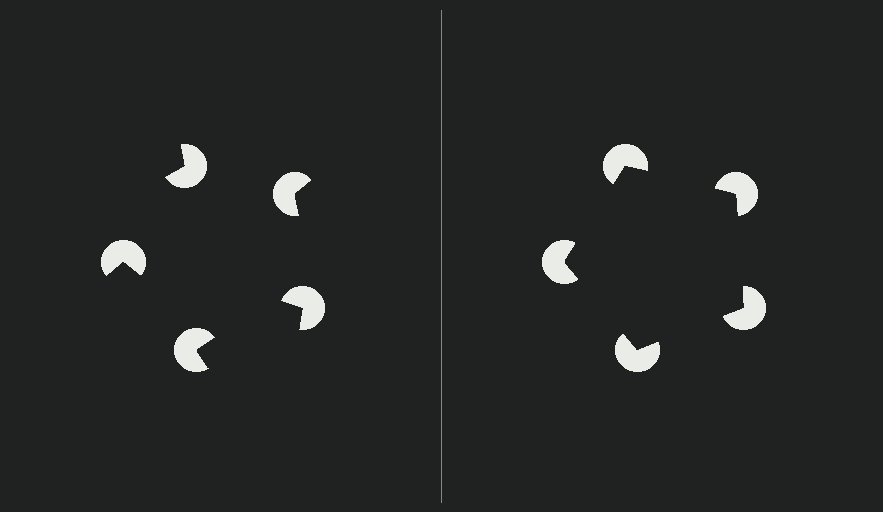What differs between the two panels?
The pac-man discs are positioned identically on both sides; only the wedge orientations differ. On the right they align to a pentagon; on the left they are misaligned.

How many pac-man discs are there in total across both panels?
10 — 5 on each side.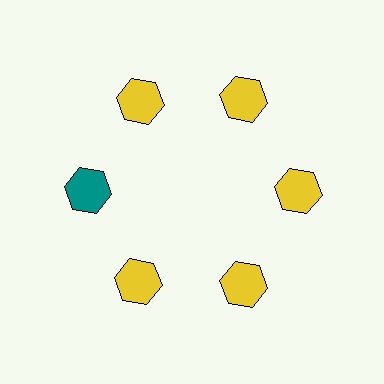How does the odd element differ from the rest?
It has a different color: teal instead of yellow.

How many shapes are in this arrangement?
There are 6 shapes arranged in a ring pattern.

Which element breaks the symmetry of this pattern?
The teal hexagon at roughly the 9 o'clock position breaks the symmetry. All other shapes are yellow hexagons.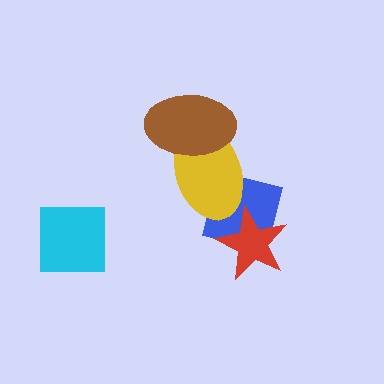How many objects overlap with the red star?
1 object overlaps with the red star.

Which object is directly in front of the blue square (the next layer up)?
The yellow ellipse is directly in front of the blue square.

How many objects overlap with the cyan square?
0 objects overlap with the cyan square.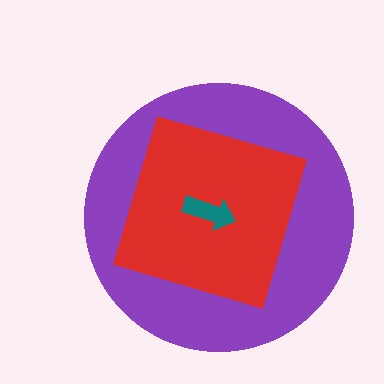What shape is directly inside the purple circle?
The red diamond.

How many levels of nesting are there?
3.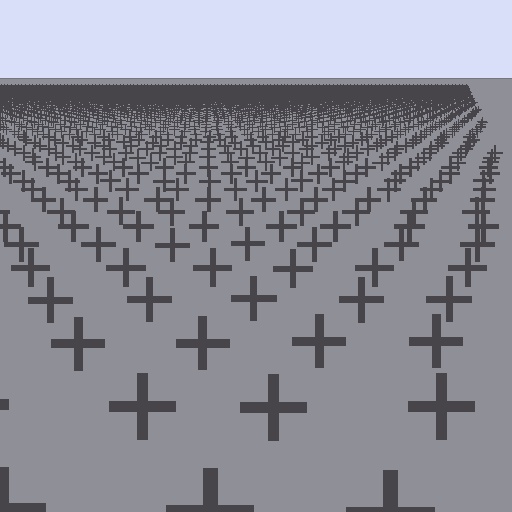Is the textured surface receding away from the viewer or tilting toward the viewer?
The surface is receding away from the viewer. Texture elements get smaller and denser toward the top.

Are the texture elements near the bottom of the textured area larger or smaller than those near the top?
Larger. Near the bottom, elements are closer to the viewer and appear at a bigger on-screen size.